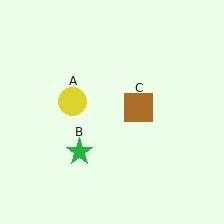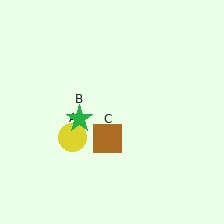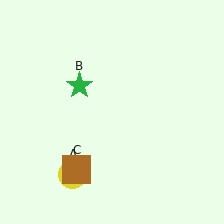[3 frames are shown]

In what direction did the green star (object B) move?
The green star (object B) moved up.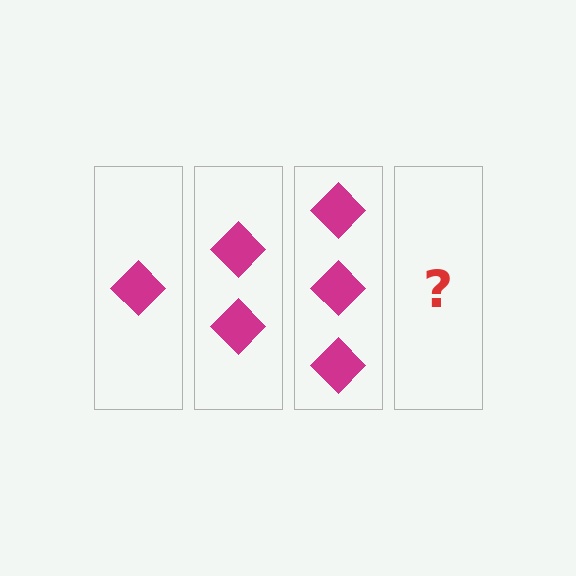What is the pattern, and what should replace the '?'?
The pattern is that each step adds one more diamond. The '?' should be 4 diamonds.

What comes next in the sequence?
The next element should be 4 diamonds.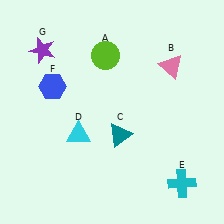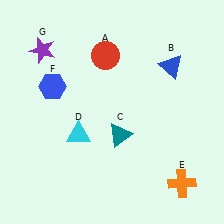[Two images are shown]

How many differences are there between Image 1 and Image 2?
There are 3 differences between the two images.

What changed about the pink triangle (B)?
In Image 1, B is pink. In Image 2, it changed to blue.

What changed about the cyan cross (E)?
In Image 1, E is cyan. In Image 2, it changed to orange.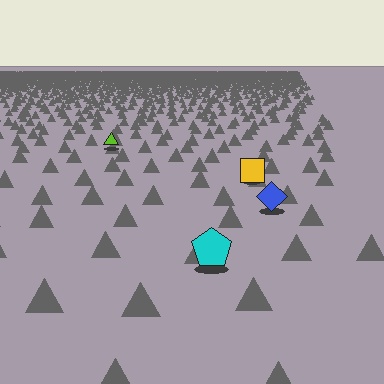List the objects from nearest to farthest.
From nearest to farthest: the cyan pentagon, the blue diamond, the yellow square, the lime triangle.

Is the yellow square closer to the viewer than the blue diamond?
No. The blue diamond is closer — you can tell from the texture gradient: the ground texture is coarser near it.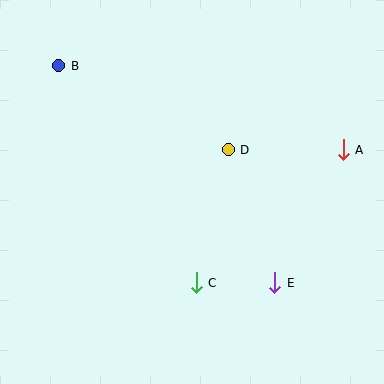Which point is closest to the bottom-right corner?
Point E is closest to the bottom-right corner.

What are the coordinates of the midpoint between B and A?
The midpoint between B and A is at (201, 108).